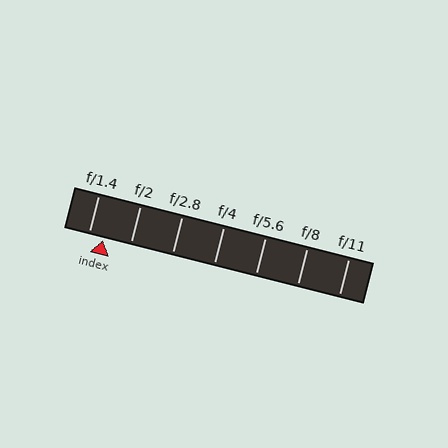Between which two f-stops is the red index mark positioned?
The index mark is between f/1.4 and f/2.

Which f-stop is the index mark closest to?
The index mark is closest to f/1.4.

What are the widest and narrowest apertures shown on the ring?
The widest aperture shown is f/1.4 and the narrowest is f/11.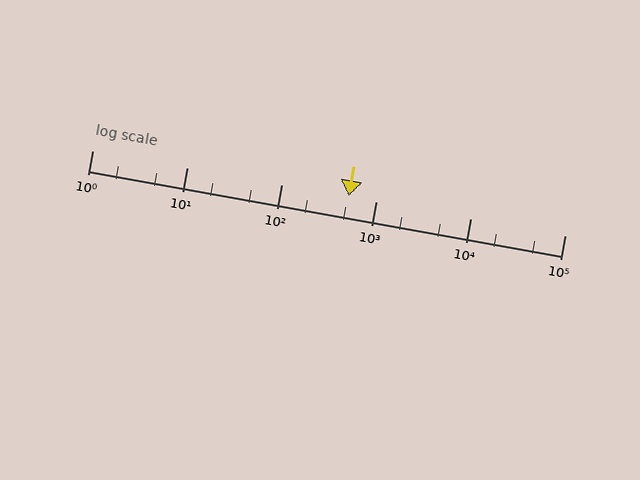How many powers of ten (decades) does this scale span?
The scale spans 5 decades, from 1 to 100000.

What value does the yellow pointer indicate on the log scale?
The pointer indicates approximately 520.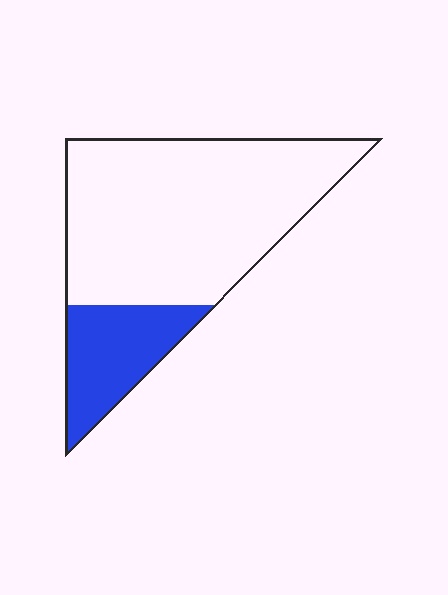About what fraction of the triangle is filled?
About one quarter (1/4).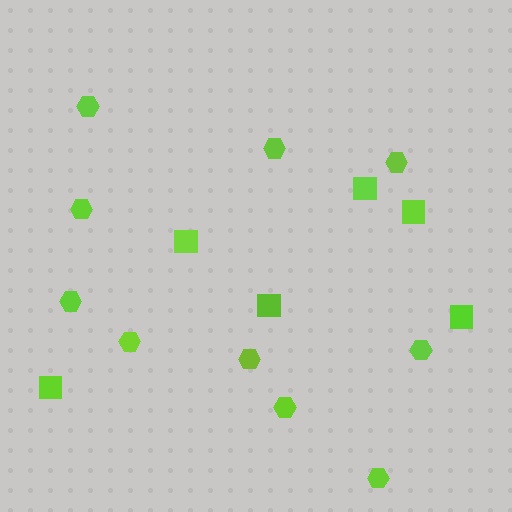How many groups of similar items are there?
There are 2 groups: one group of squares (6) and one group of hexagons (10).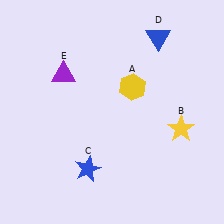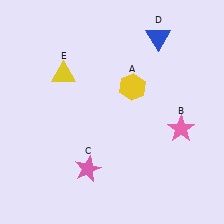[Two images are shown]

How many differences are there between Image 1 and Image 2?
There are 3 differences between the two images.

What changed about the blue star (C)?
In Image 1, C is blue. In Image 2, it changed to pink.